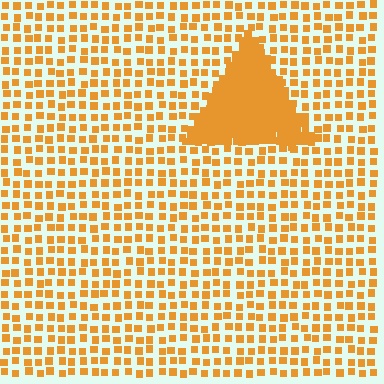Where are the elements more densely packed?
The elements are more densely packed inside the triangle boundary.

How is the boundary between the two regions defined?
The boundary is defined by a change in element density (approximately 3.1x ratio). All elements are the same color, size, and shape.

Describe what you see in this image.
The image contains small orange elements arranged at two different densities. A triangle-shaped region is visible where the elements are more densely packed than the surrounding area.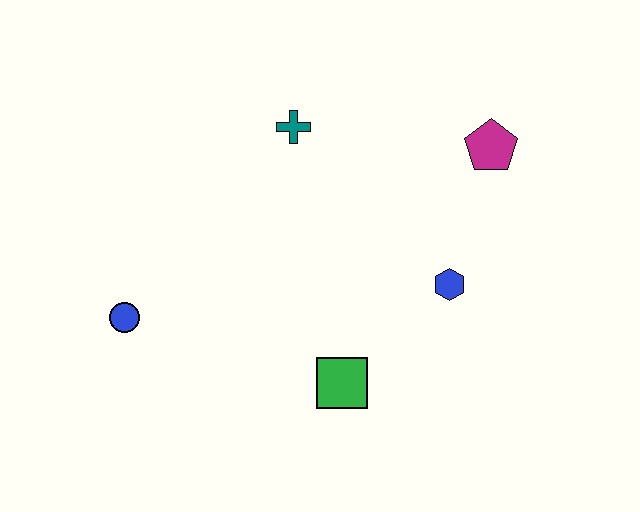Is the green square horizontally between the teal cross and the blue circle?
No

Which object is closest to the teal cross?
The magenta pentagon is closest to the teal cross.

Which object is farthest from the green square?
The magenta pentagon is farthest from the green square.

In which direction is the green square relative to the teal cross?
The green square is below the teal cross.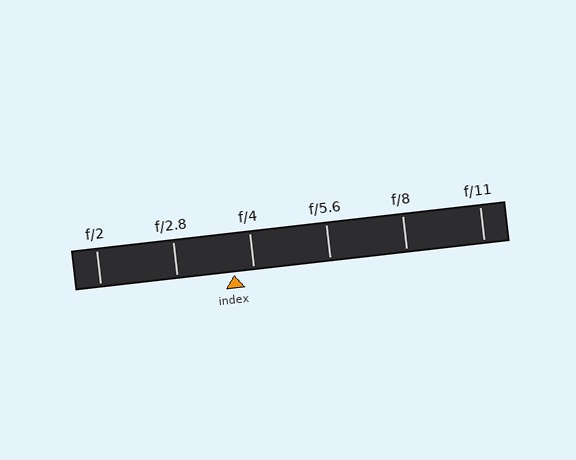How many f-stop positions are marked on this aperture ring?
There are 6 f-stop positions marked.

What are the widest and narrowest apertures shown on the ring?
The widest aperture shown is f/2 and the narrowest is f/11.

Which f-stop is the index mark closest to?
The index mark is closest to f/4.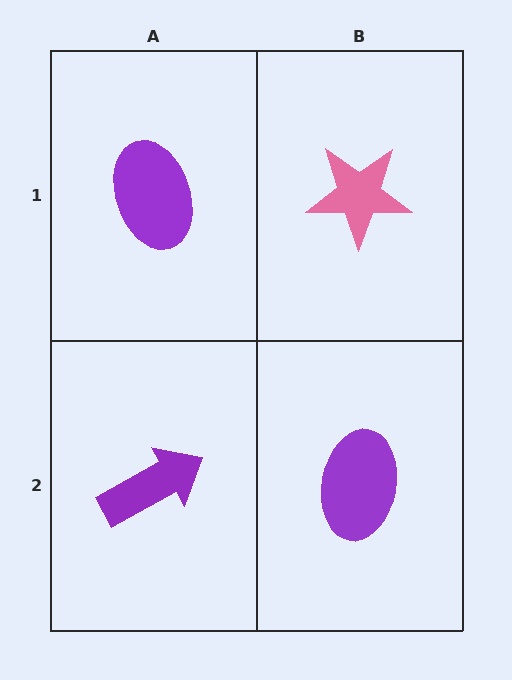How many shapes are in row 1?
2 shapes.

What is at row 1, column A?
A purple ellipse.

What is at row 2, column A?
A purple arrow.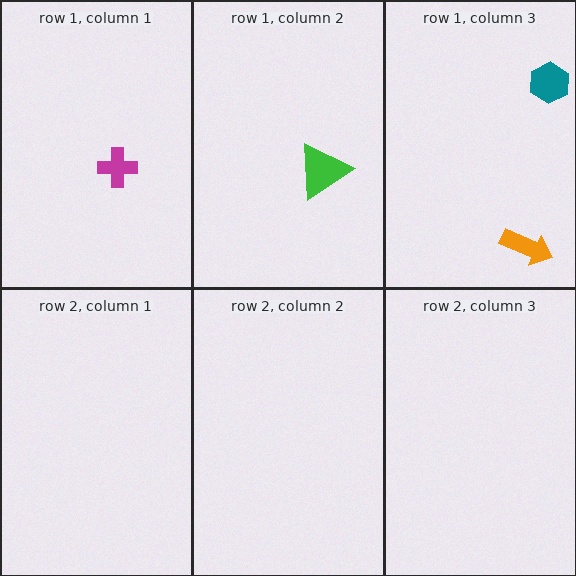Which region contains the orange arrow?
The row 1, column 3 region.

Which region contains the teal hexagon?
The row 1, column 3 region.